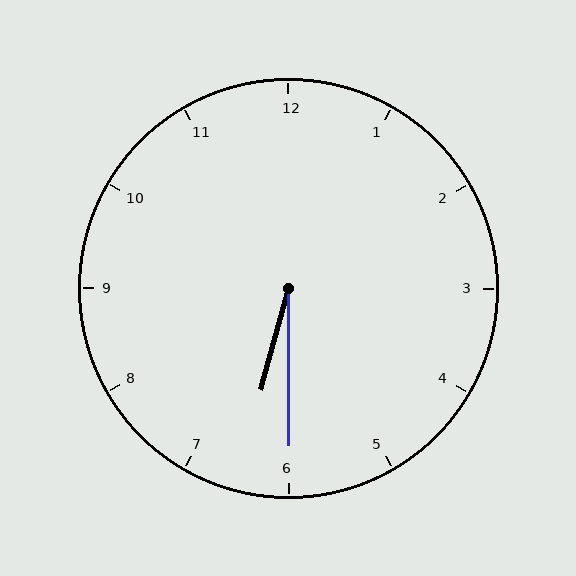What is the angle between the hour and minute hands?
Approximately 15 degrees.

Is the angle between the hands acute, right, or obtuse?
It is acute.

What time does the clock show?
6:30.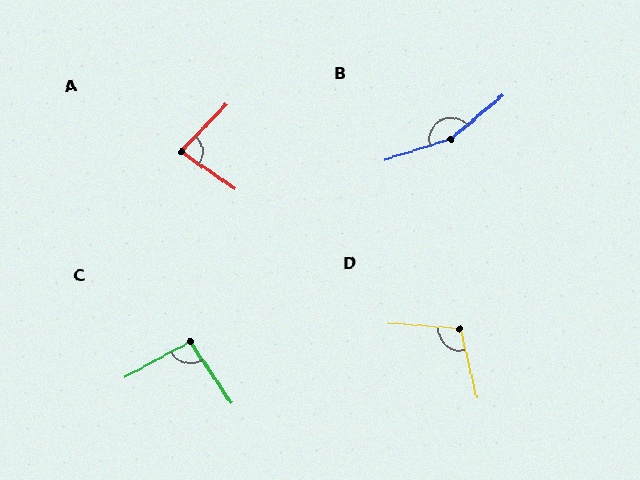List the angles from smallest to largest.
A (81°), C (95°), D (108°), B (157°).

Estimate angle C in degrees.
Approximately 95 degrees.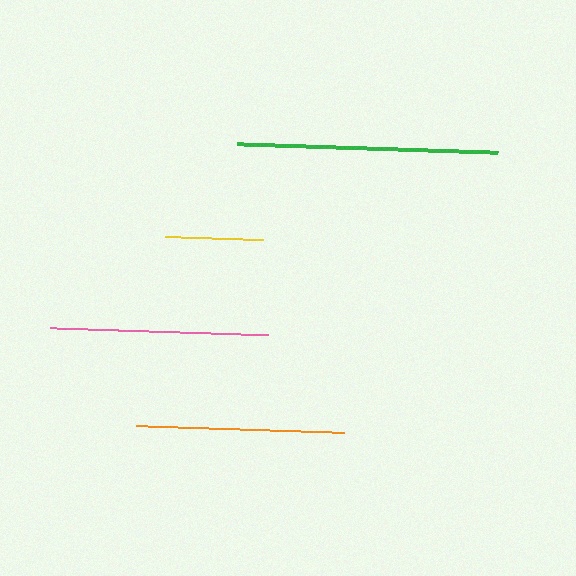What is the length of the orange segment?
The orange segment is approximately 208 pixels long.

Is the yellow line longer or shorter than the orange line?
The orange line is longer than the yellow line.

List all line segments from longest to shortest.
From longest to shortest: green, pink, orange, yellow.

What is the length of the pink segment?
The pink segment is approximately 219 pixels long.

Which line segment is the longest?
The green line is the longest at approximately 262 pixels.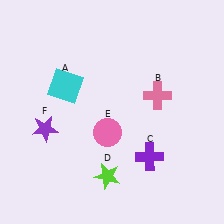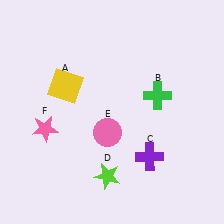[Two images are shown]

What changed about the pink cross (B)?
In Image 1, B is pink. In Image 2, it changed to green.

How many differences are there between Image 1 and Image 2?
There are 3 differences between the two images.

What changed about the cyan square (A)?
In Image 1, A is cyan. In Image 2, it changed to yellow.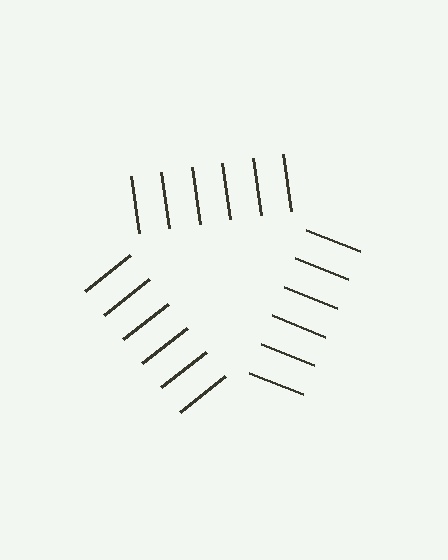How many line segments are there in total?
18 — 6 along each of the 3 edges.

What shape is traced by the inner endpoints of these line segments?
An illusory triangle — the line segments terminate on its edges but no continuous stroke is drawn.